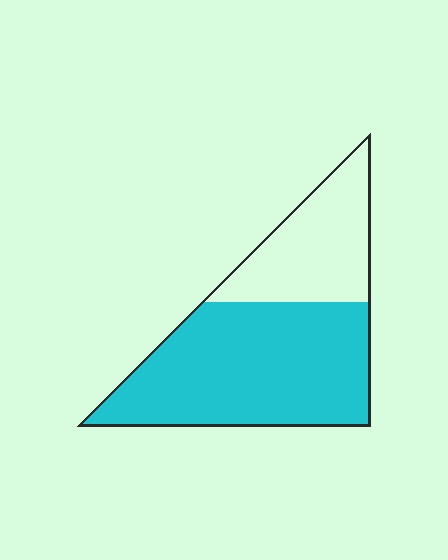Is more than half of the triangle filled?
Yes.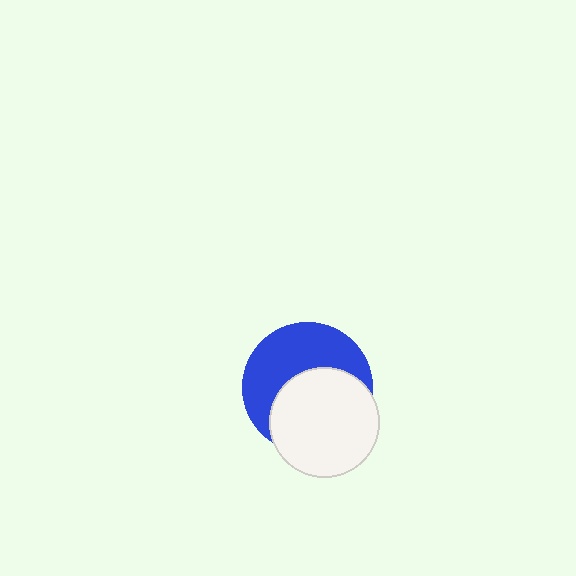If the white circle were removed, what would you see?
You would see the complete blue circle.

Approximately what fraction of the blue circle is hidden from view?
Roughly 50% of the blue circle is hidden behind the white circle.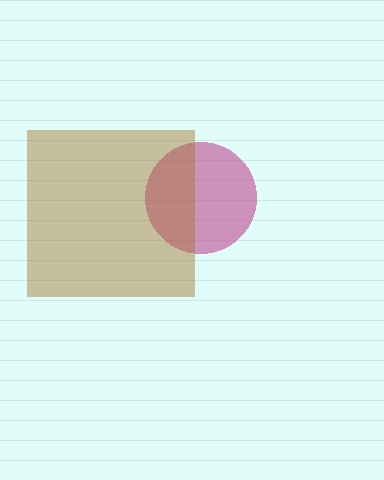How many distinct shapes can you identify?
There are 2 distinct shapes: a magenta circle, a brown square.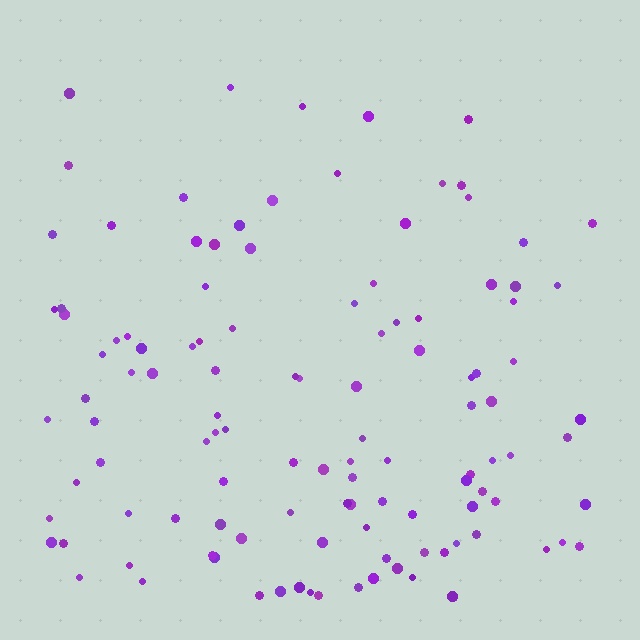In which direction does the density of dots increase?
From top to bottom, with the bottom side densest.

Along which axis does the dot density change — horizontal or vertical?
Vertical.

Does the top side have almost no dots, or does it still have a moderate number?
Still a moderate number, just noticeably fewer than the bottom.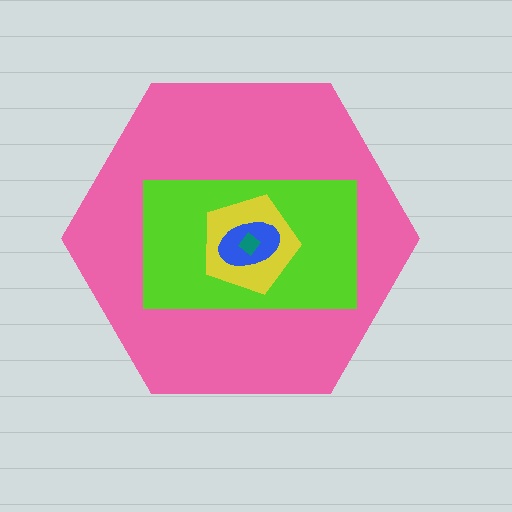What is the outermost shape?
The pink hexagon.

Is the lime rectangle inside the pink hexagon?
Yes.